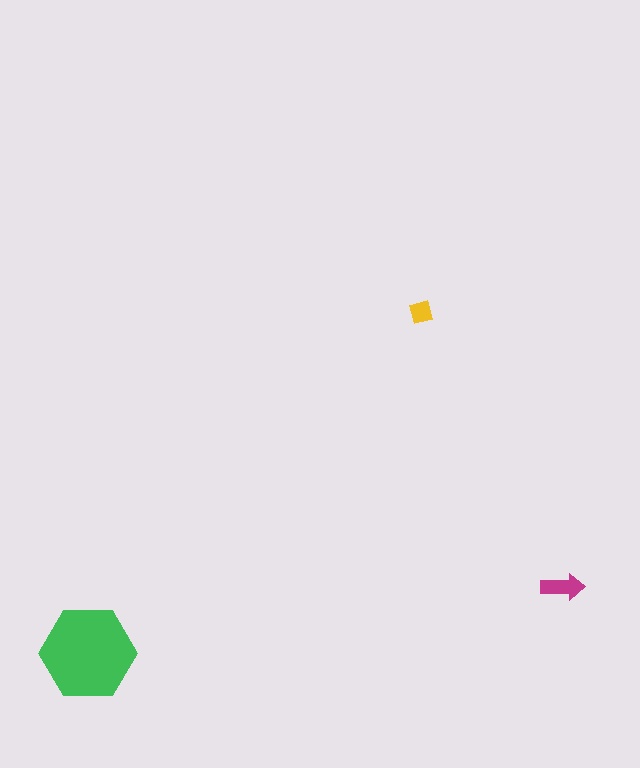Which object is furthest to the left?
The green hexagon is leftmost.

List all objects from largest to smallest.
The green hexagon, the magenta arrow, the yellow square.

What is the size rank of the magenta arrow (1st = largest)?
2nd.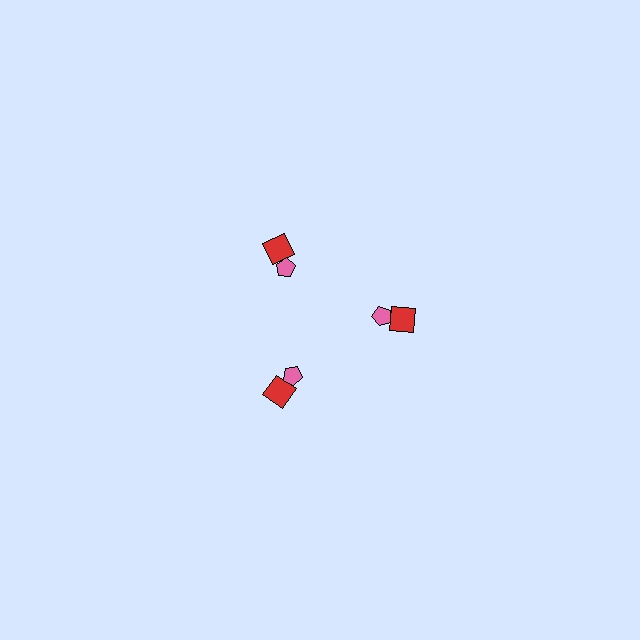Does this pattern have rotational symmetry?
Yes, this pattern has 3-fold rotational symmetry. It looks the same after rotating 120 degrees around the center.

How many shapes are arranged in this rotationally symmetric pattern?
There are 6 shapes, arranged in 3 groups of 2.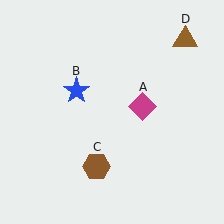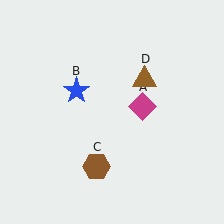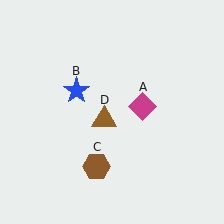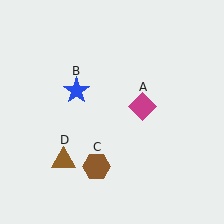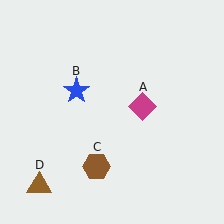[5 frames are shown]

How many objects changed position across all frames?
1 object changed position: brown triangle (object D).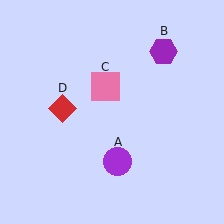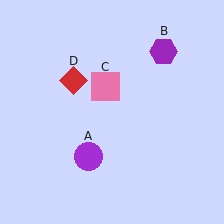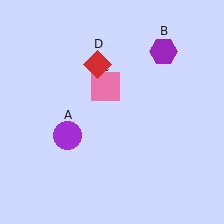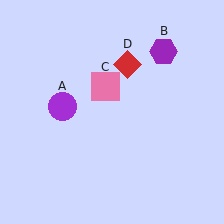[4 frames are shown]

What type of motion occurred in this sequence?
The purple circle (object A), red diamond (object D) rotated clockwise around the center of the scene.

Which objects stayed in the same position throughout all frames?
Purple hexagon (object B) and pink square (object C) remained stationary.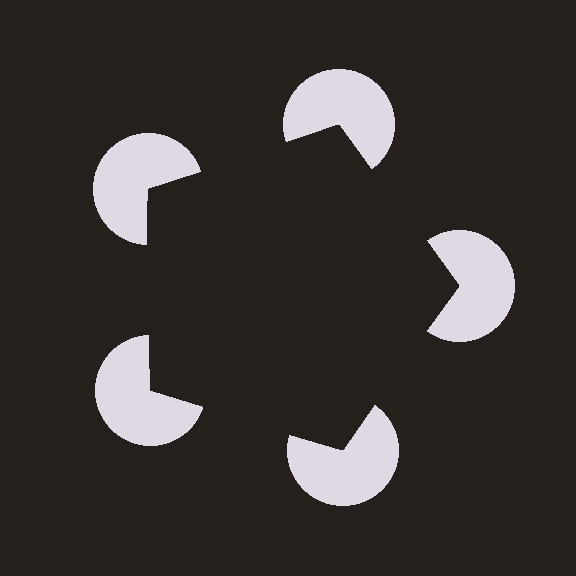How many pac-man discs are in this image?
There are 5 — one at each vertex of the illusory pentagon.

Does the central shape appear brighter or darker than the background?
It typically appears slightly darker than the background, even though no actual brightness change is drawn.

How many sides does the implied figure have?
5 sides.